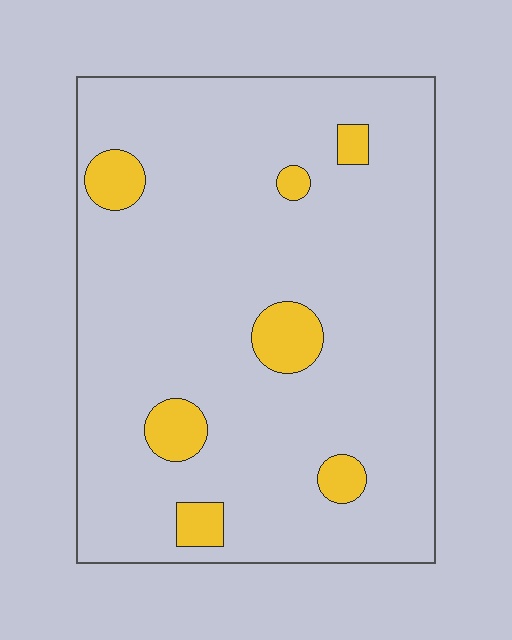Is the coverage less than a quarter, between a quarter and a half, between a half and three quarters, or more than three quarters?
Less than a quarter.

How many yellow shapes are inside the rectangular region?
7.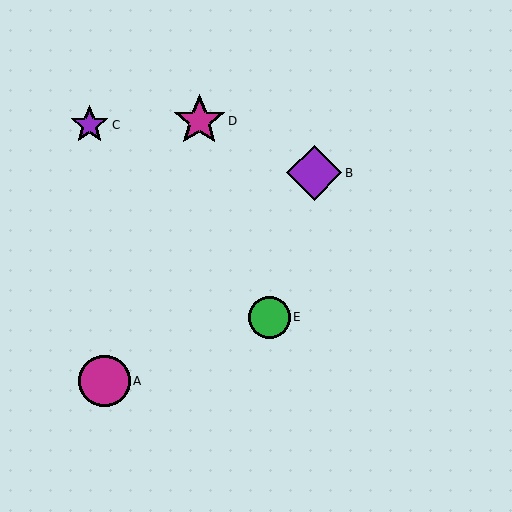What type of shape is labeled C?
Shape C is a purple star.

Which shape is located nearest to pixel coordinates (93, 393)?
The magenta circle (labeled A) at (105, 381) is nearest to that location.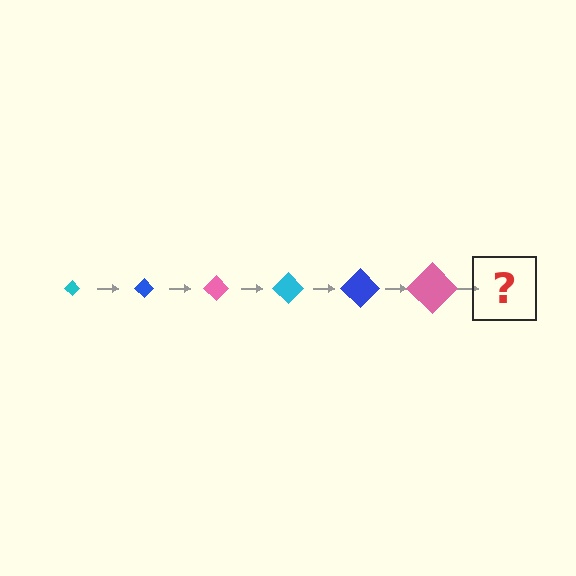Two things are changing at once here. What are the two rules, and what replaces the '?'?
The two rules are that the diamond grows larger each step and the color cycles through cyan, blue, and pink. The '?' should be a cyan diamond, larger than the previous one.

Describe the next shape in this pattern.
It should be a cyan diamond, larger than the previous one.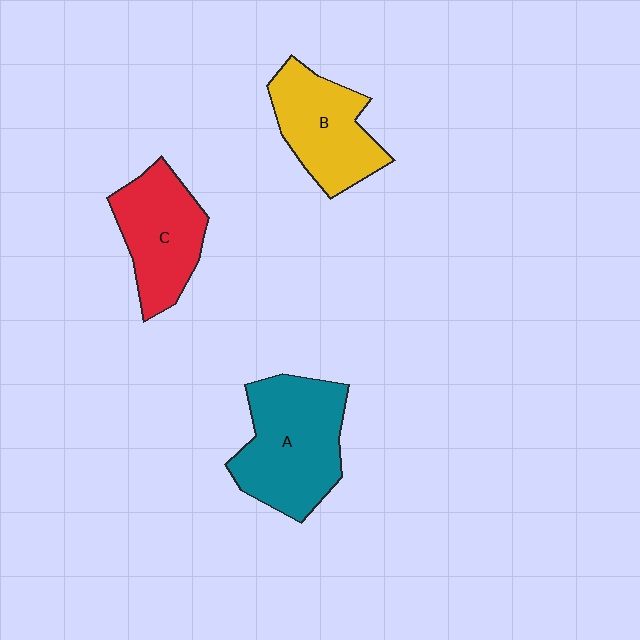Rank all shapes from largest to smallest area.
From largest to smallest: A (teal), B (yellow), C (red).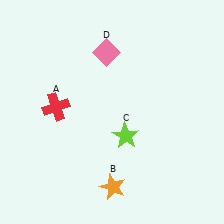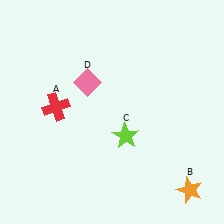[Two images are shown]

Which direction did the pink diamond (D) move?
The pink diamond (D) moved down.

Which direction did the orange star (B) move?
The orange star (B) moved right.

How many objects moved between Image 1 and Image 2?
2 objects moved between the two images.